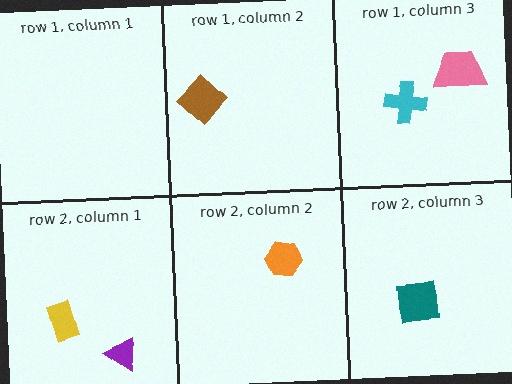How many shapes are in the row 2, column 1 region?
2.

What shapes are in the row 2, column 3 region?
The teal square.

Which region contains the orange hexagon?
The row 2, column 2 region.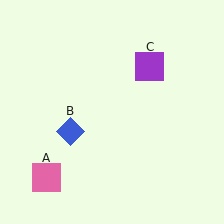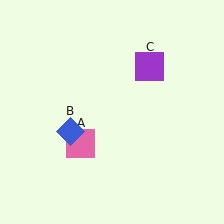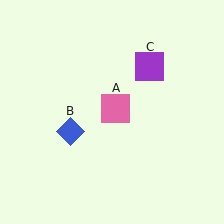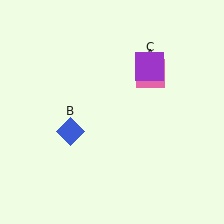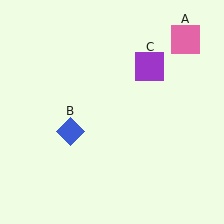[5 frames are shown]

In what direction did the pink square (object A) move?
The pink square (object A) moved up and to the right.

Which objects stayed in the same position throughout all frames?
Blue diamond (object B) and purple square (object C) remained stationary.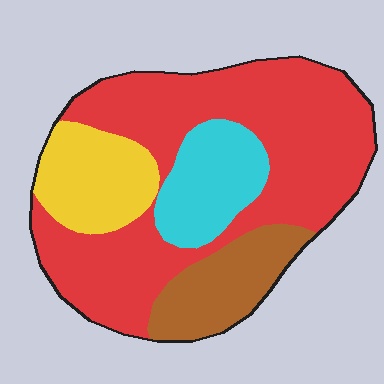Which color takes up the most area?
Red, at roughly 55%.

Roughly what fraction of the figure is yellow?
Yellow takes up about one sixth (1/6) of the figure.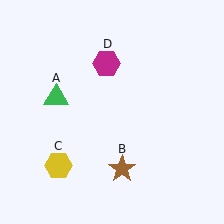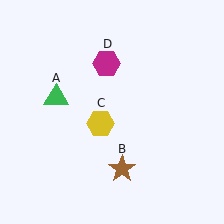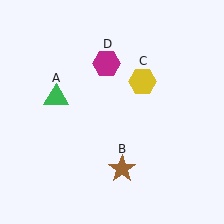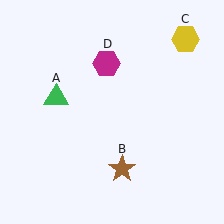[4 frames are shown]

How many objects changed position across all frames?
1 object changed position: yellow hexagon (object C).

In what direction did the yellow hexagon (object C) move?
The yellow hexagon (object C) moved up and to the right.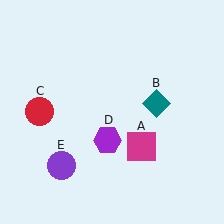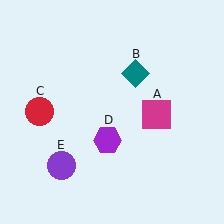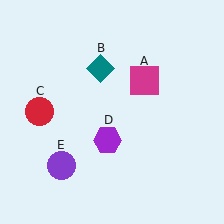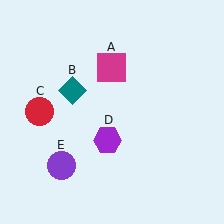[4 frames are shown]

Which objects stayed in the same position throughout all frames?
Red circle (object C) and purple hexagon (object D) and purple circle (object E) remained stationary.